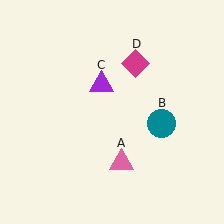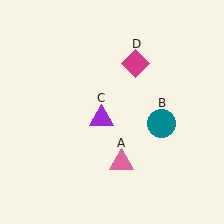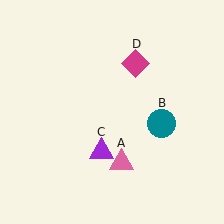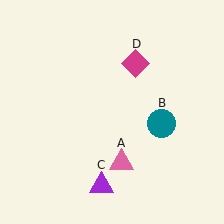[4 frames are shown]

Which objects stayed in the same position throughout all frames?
Pink triangle (object A) and teal circle (object B) and magenta diamond (object D) remained stationary.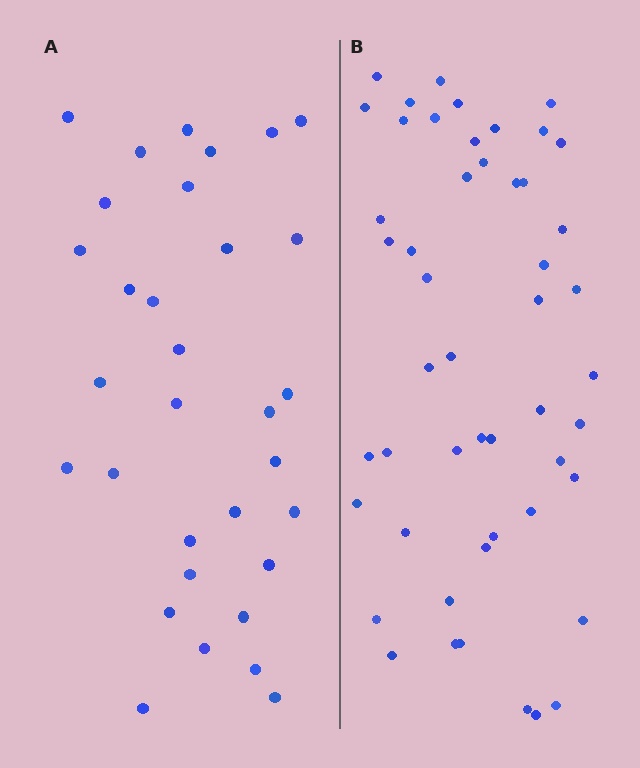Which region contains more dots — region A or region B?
Region B (the right region) has more dots.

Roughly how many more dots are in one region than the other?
Region B has approximately 20 more dots than region A.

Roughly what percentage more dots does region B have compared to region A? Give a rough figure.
About 55% more.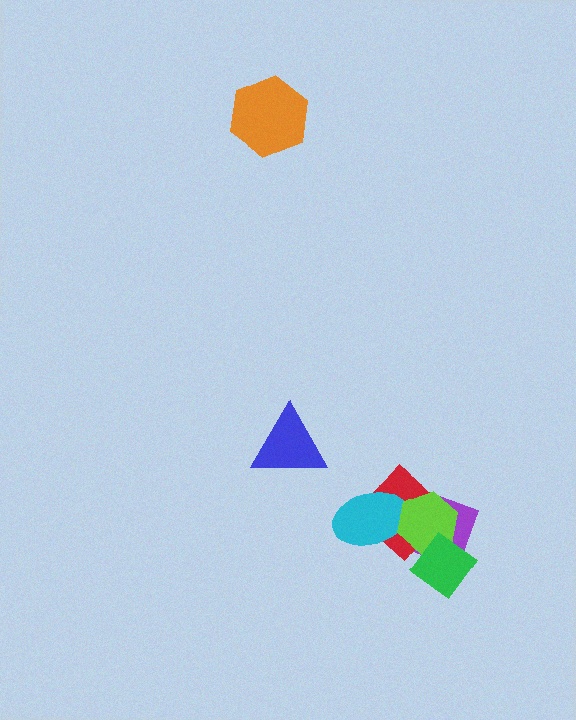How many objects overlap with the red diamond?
3 objects overlap with the red diamond.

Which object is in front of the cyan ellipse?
The lime hexagon is in front of the cyan ellipse.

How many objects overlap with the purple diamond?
4 objects overlap with the purple diamond.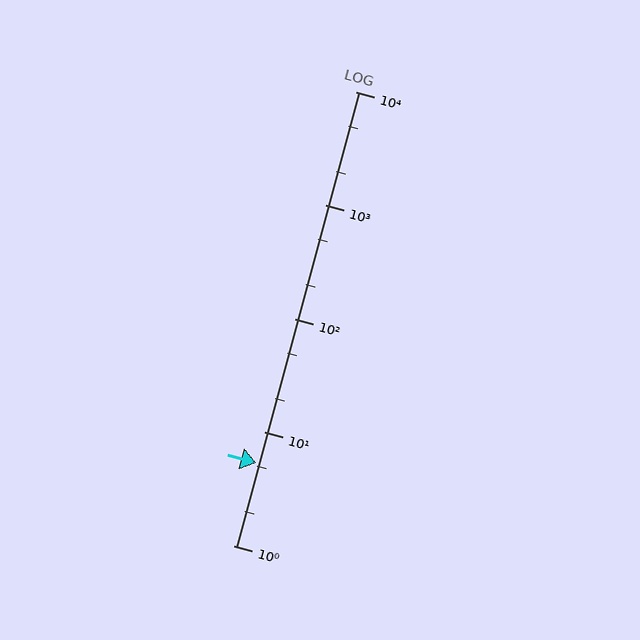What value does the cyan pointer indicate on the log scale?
The pointer indicates approximately 5.3.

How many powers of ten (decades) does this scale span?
The scale spans 4 decades, from 1 to 10000.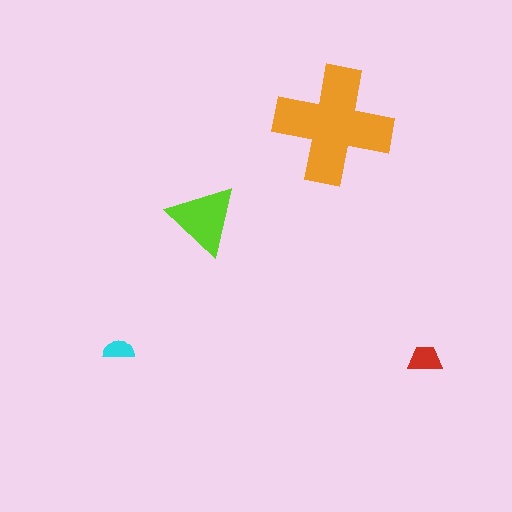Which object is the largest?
The orange cross.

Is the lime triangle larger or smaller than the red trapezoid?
Larger.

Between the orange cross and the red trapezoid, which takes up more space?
The orange cross.